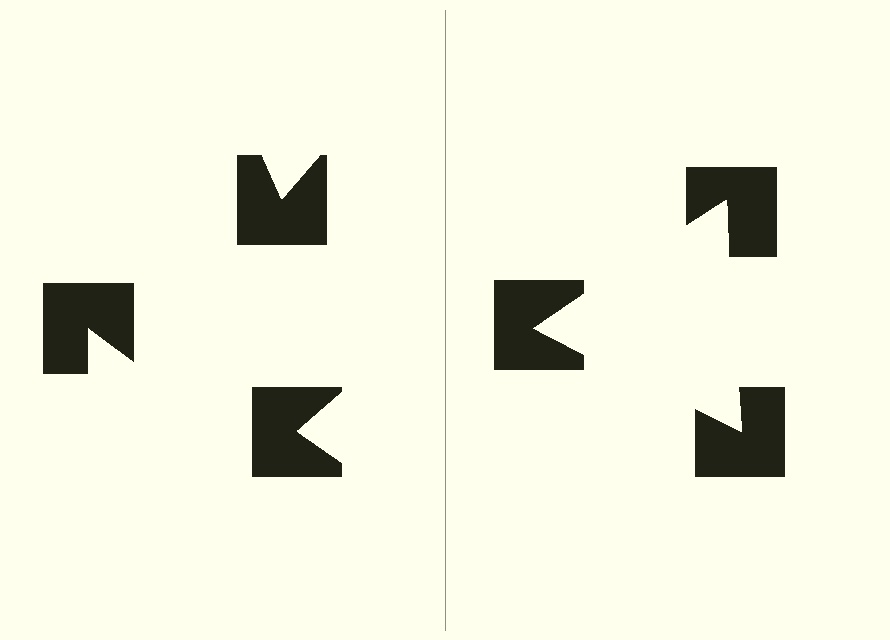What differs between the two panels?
The notched squares are positioned identically on both sides; only the wedge orientations differ. On the right they align to a triangle; on the left they are misaligned.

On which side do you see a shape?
An illusory triangle appears on the right side. On the left side the wedge cuts are rotated, so no coherent shape forms.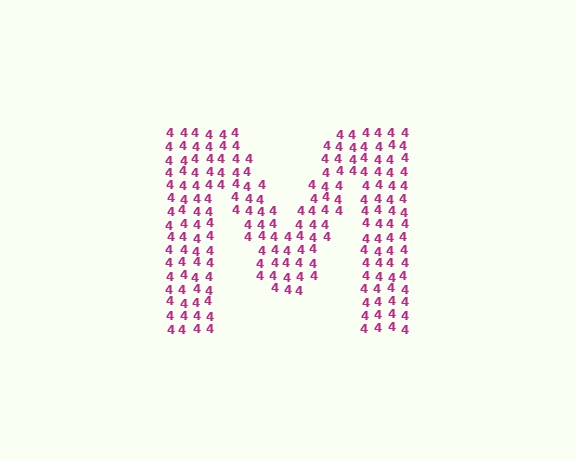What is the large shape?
The large shape is the letter M.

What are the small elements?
The small elements are digit 4's.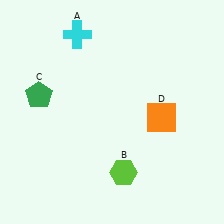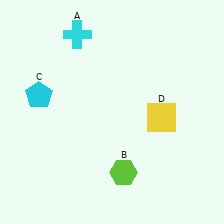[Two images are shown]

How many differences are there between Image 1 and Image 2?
There are 2 differences between the two images.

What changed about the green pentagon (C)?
In Image 1, C is green. In Image 2, it changed to cyan.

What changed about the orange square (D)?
In Image 1, D is orange. In Image 2, it changed to yellow.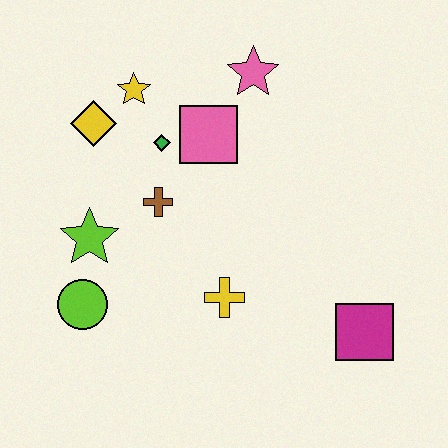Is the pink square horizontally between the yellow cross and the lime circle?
Yes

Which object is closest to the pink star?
The pink square is closest to the pink star.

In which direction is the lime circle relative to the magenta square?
The lime circle is to the left of the magenta square.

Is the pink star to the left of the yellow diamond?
No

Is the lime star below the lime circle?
No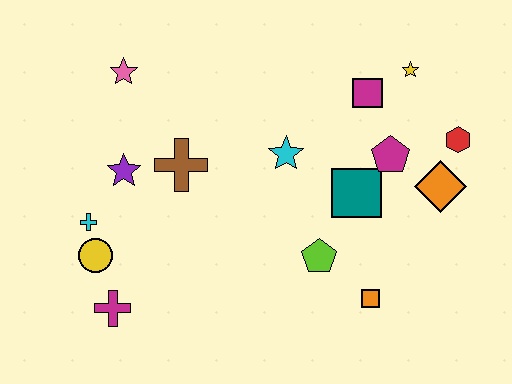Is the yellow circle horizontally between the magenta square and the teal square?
No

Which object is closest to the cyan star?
The teal square is closest to the cyan star.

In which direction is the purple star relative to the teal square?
The purple star is to the left of the teal square.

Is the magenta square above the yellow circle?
Yes